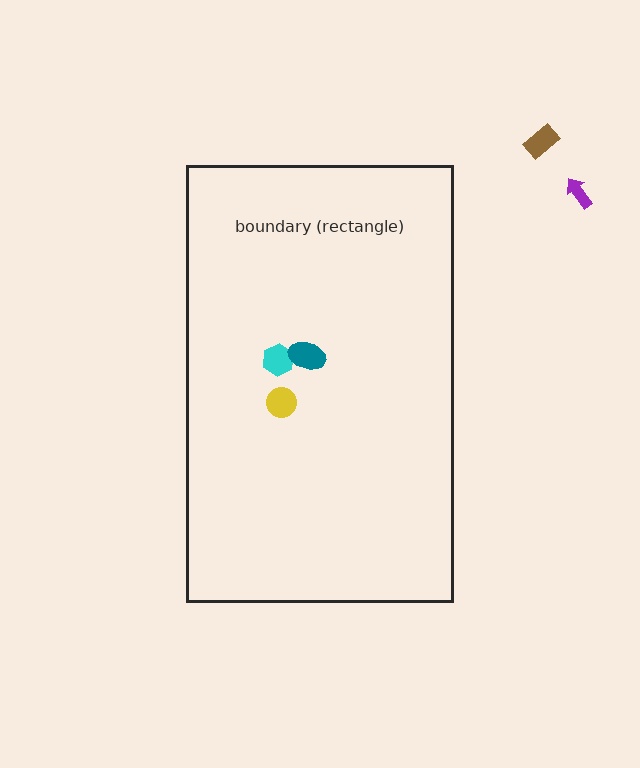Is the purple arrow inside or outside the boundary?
Outside.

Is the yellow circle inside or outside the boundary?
Inside.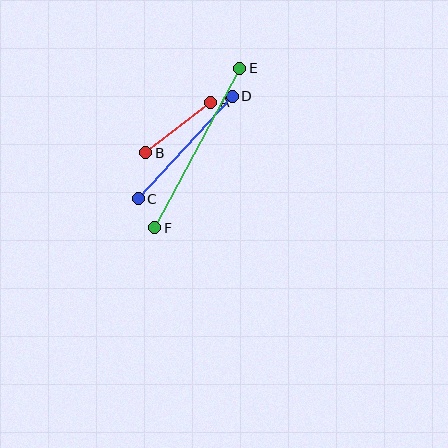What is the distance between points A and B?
The distance is approximately 82 pixels.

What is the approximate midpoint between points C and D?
The midpoint is at approximately (185, 148) pixels.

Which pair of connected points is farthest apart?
Points E and F are farthest apart.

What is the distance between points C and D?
The distance is approximately 139 pixels.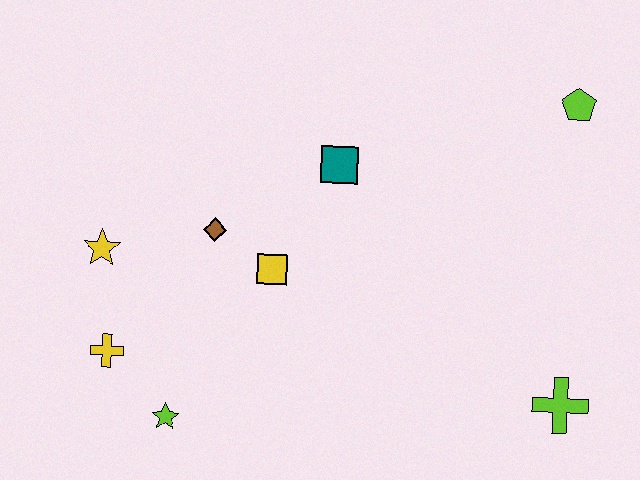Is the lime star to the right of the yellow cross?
Yes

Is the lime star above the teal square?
No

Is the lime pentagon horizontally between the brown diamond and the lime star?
No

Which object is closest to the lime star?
The yellow cross is closest to the lime star.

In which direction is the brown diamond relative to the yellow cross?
The brown diamond is above the yellow cross.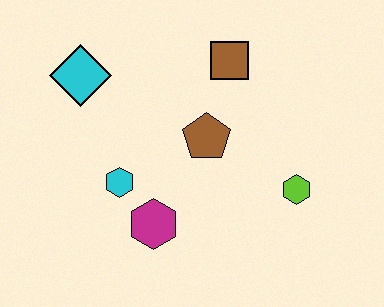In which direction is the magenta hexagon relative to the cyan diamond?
The magenta hexagon is below the cyan diamond.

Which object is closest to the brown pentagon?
The brown square is closest to the brown pentagon.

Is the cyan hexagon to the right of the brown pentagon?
No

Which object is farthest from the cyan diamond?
The lime hexagon is farthest from the cyan diamond.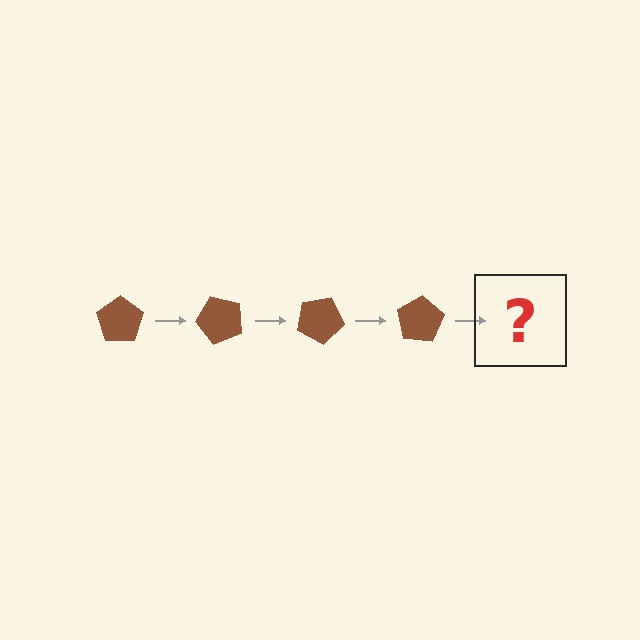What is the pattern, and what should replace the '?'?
The pattern is that the pentagon rotates 50 degrees each step. The '?' should be a brown pentagon rotated 200 degrees.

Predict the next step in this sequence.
The next step is a brown pentagon rotated 200 degrees.